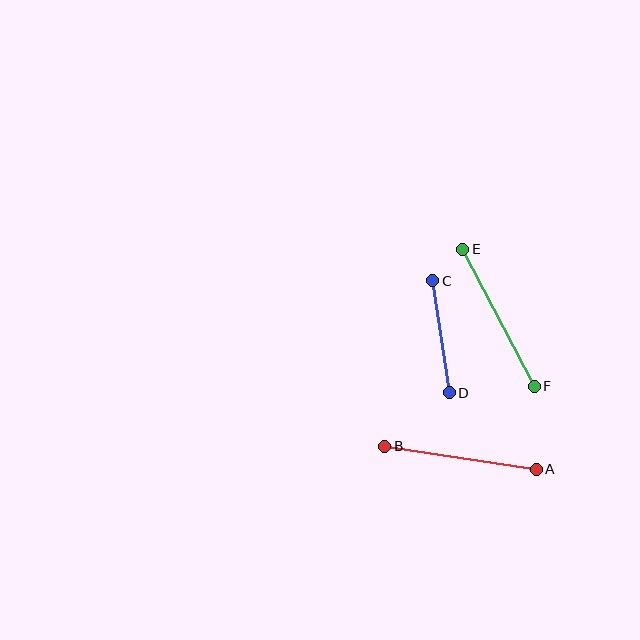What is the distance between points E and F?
The distance is approximately 154 pixels.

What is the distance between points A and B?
The distance is approximately 153 pixels.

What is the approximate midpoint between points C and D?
The midpoint is at approximately (441, 337) pixels.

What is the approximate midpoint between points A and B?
The midpoint is at approximately (460, 458) pixels.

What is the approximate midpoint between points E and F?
The midpoint is at approximately (499, 318) pixels.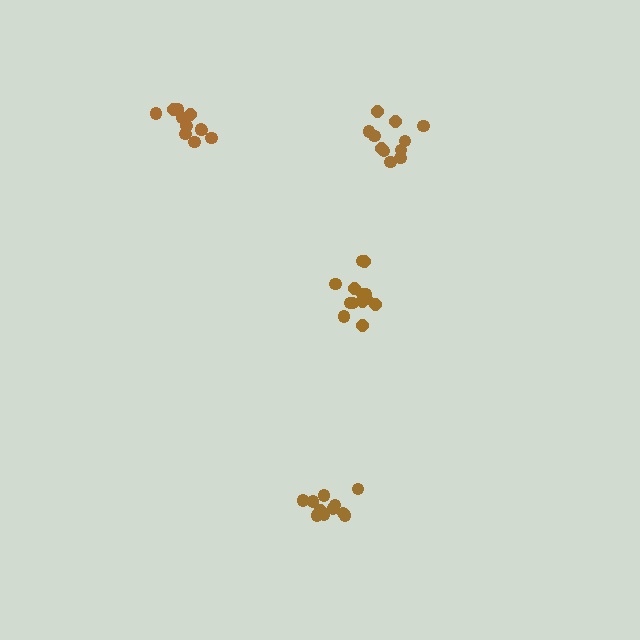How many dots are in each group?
Group 1: 11 dots, Group 2: 11 dots, Group 3: 11 dots, Group 4: 13 dots (46 total).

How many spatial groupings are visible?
There are 4 spatial groupings.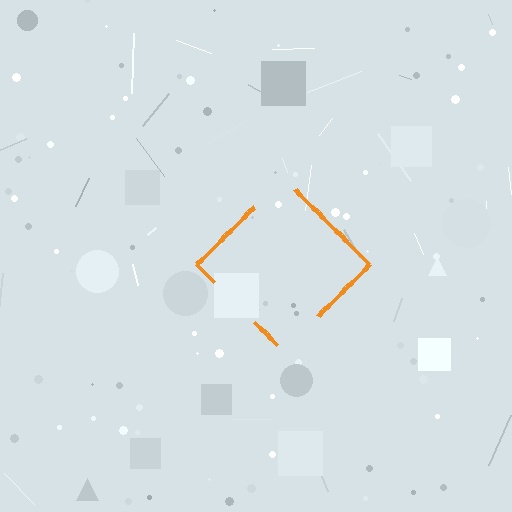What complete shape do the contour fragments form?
The contour fragments form a diamond.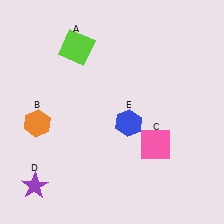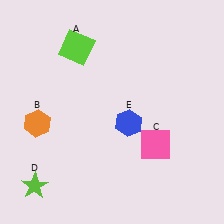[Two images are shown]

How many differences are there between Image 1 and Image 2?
There is 1 difference between the two images.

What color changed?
The star (D) changed from purple in Image 1 to lime in Image 2.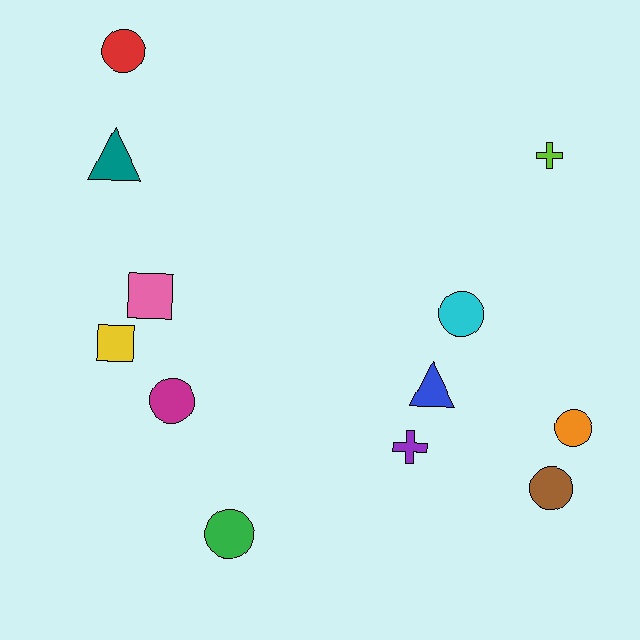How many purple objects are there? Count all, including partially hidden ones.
There is 1 purple object.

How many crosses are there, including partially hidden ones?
There are 2 crosses.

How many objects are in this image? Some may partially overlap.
There are 12 objects.